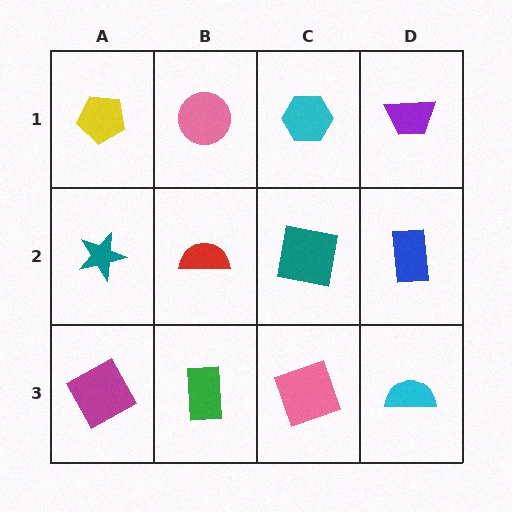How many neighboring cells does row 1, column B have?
3.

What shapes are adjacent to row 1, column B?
A red semicircle (row 2, column B), a yellow pentagon (row 1, column A), a cyan hexagon (row 1, column C).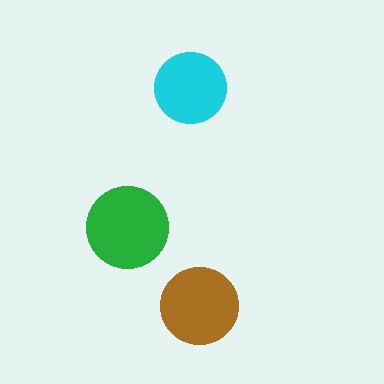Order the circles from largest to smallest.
the green one, the brown one, the cyan one.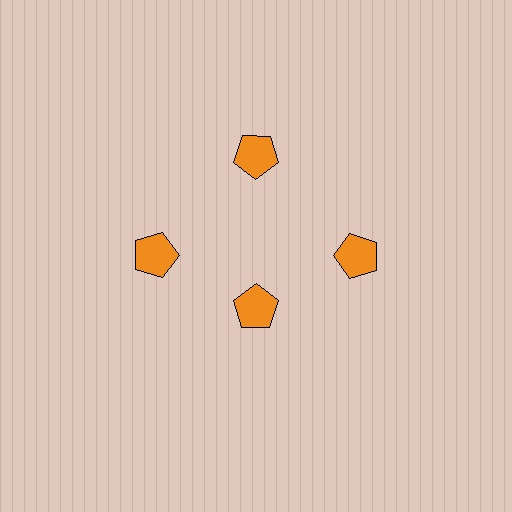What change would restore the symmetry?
The symmetry would be restored by moving it outward, back onto the ring so that all 4 pentagons sit at equal angles and equal distance from the center.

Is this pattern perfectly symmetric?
No. The 4 orange pentagons are arranged in a ring, but one element near the 6 o'clock position is pulled inward toward the center, breaking the 4-fold rotational symmetry.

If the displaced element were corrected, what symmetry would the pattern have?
It would have 4-fold rotational symmetry — the pattern would map onto itself every 90 degrees.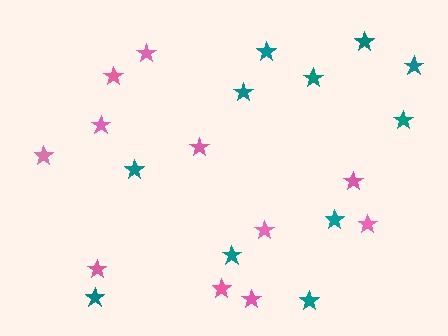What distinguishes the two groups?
There are 2 groups: one group of pink stars (11) and one group of teal stars (11).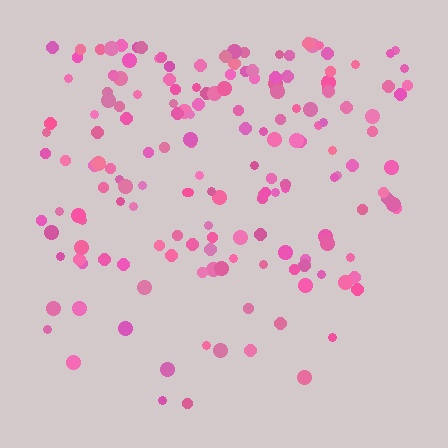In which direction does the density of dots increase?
From bottom to top, with the top side densest.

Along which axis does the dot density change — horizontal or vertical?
Vertical.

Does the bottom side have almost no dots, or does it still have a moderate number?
Still a moderate number, just noticeably fewer than the top.